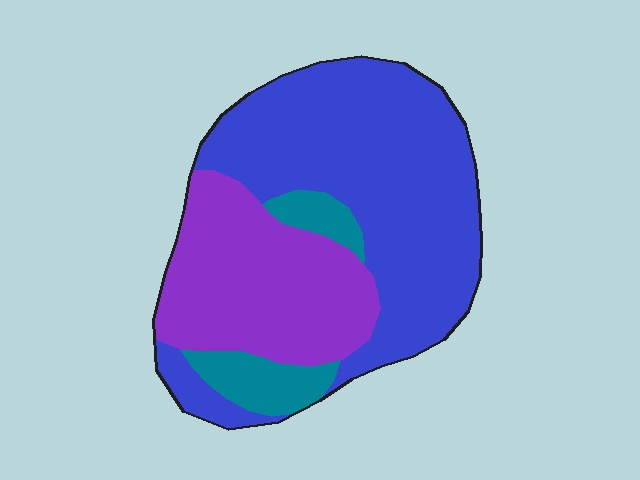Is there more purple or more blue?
Blue.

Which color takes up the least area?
Teal, at roughly 10%.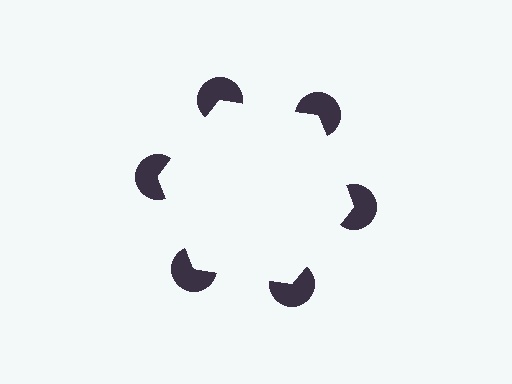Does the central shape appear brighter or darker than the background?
It typically appears slightly brighter than the background, even though no actual brightness change is drawn.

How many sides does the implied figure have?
6 sides.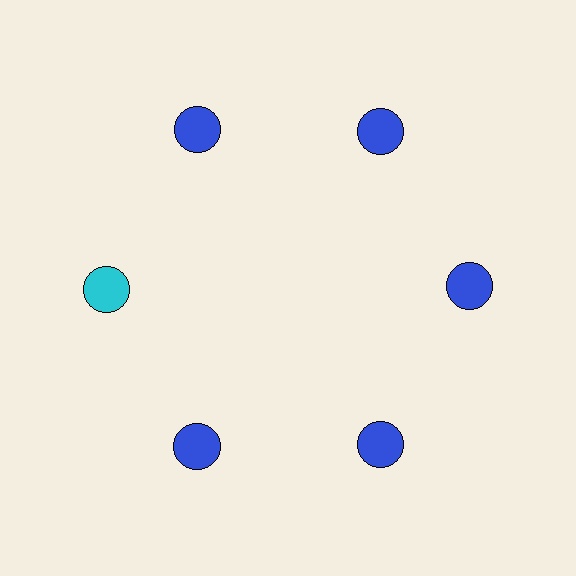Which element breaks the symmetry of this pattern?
The cyan circle at roughly the 9 o'clock position breaks the symmetry. All other shapes are blue circles.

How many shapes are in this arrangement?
There are 6 shapes arranged in a ring pattern.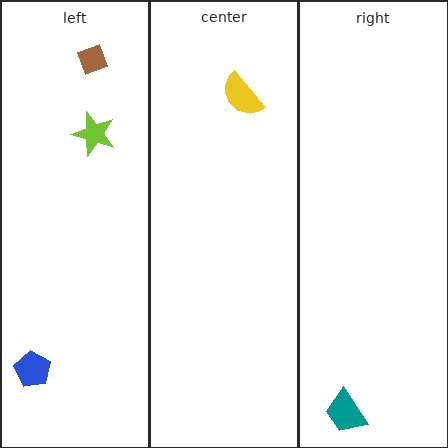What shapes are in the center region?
The yellow semicircle.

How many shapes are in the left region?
3.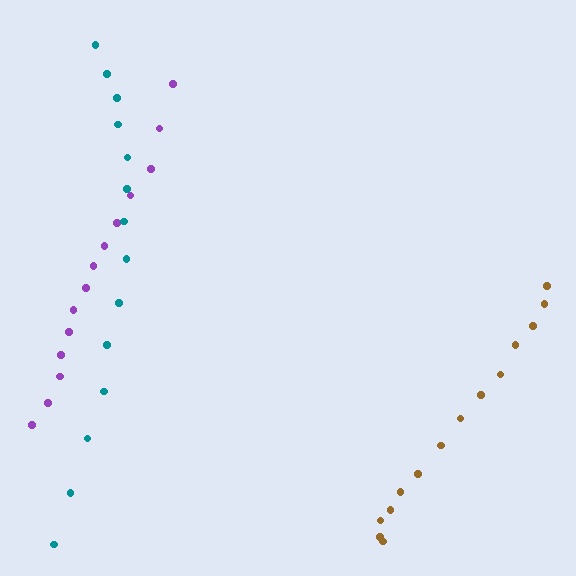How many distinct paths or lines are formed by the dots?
There are 3 distinct paths.